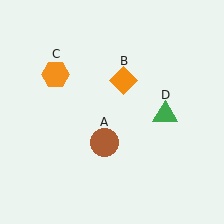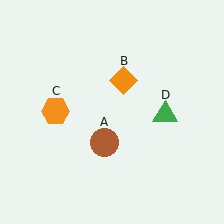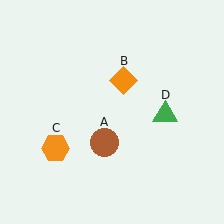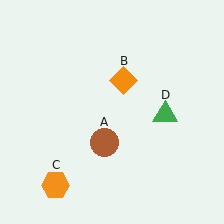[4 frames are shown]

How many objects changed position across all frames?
1 object changed position: orange hexagon (object C).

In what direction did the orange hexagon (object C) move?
The orange hexagon (object C) moved down.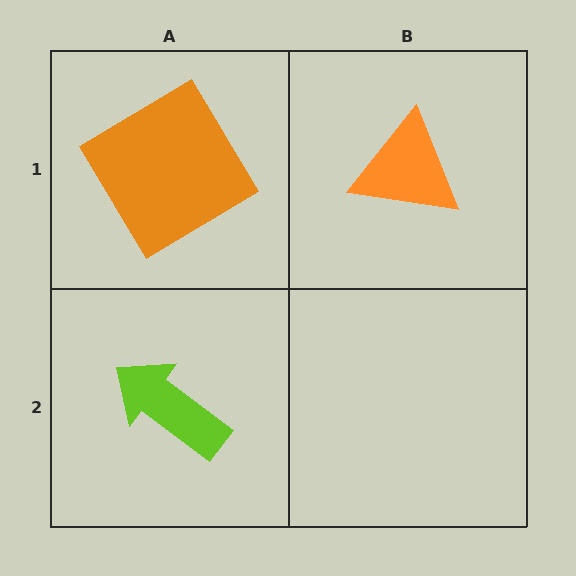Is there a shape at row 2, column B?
No, that cell is empty.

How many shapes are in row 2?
1 shape.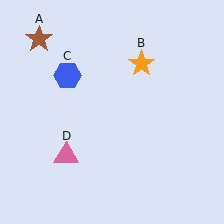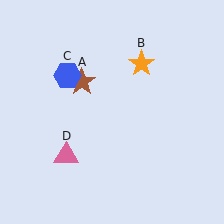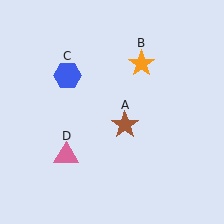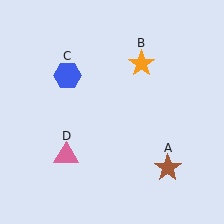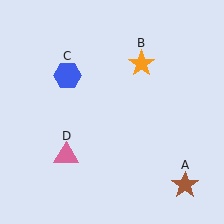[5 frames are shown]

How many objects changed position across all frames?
1 object changed position: brown star (object A).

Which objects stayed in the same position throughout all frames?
Orange star (object B) and blue hexagon (object C) and pink triangle (object D) remained stationary.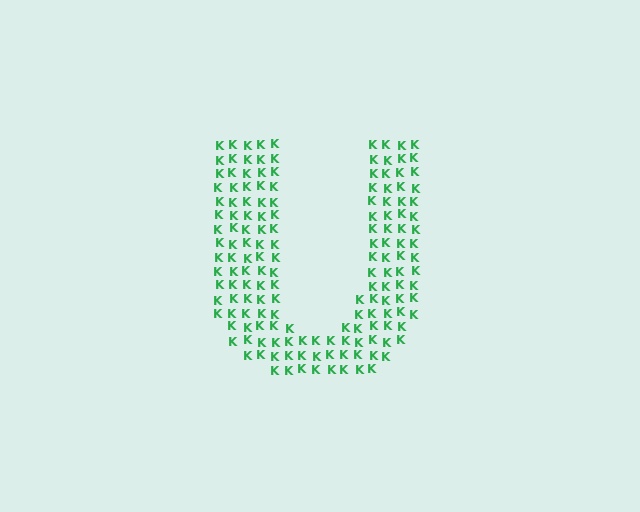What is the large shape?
The large shape is the letter U.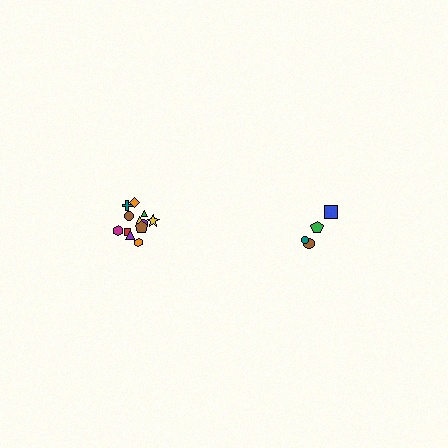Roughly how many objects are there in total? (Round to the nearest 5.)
Roughly 15 objects in total.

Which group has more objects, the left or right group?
The left group.